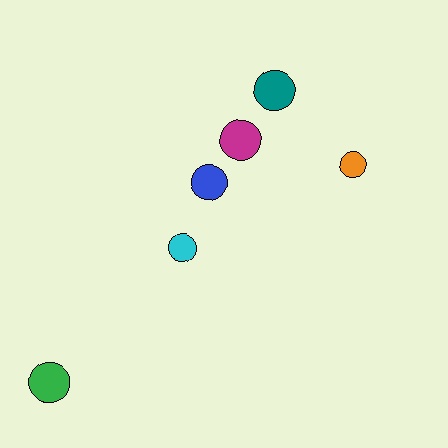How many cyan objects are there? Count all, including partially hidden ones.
There is 1 cyan object.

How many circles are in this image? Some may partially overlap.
There are 6 circles.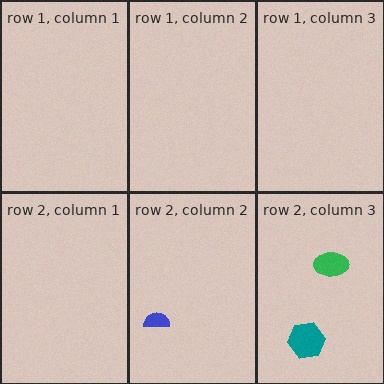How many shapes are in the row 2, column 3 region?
2.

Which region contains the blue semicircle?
The row 2, column 2 region.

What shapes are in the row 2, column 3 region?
The green ellipse, the teal hexagon.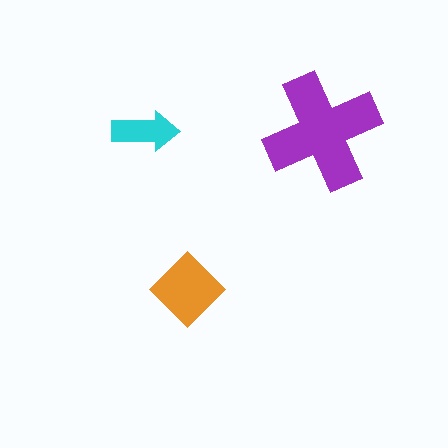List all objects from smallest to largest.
The cyan arrow, the orange diamond, the purple cross.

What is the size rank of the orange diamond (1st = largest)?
2nd.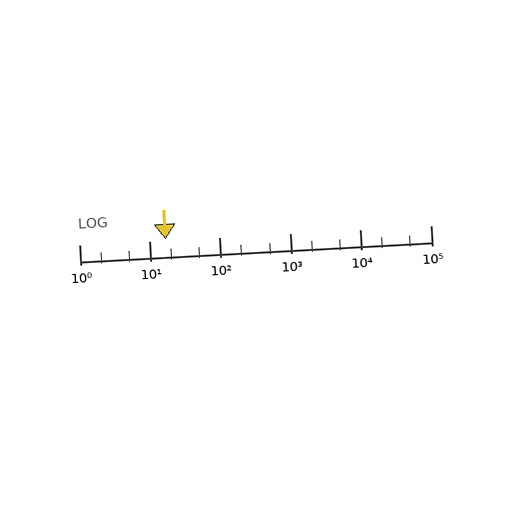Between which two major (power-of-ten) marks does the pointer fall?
The pointer is between 10 and 100.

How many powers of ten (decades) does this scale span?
The scale spans 5 decades, from 1 to 100000.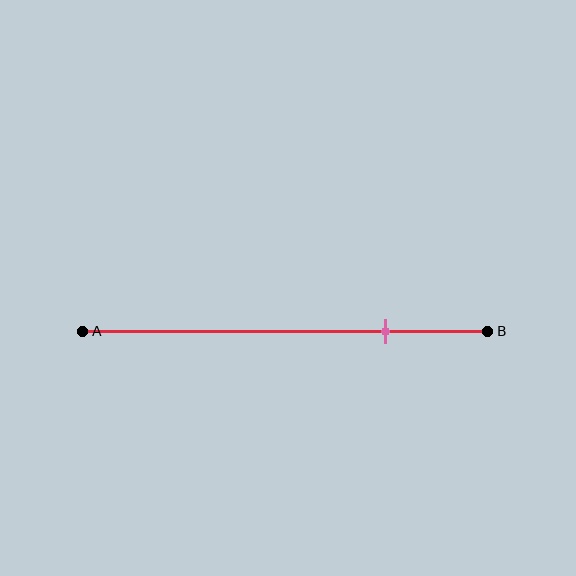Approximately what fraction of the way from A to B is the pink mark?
The pink mark is approximately 75% of the way from A to B.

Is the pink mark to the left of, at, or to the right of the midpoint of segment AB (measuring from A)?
The pink mark is to the right of the midpoint of segment AB.